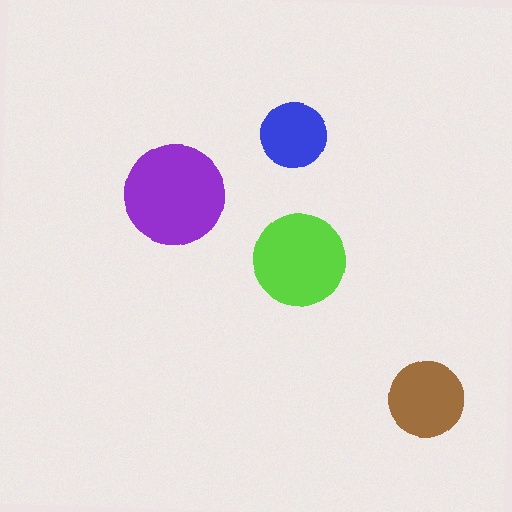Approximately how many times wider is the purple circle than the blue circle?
About 1.5 times wider.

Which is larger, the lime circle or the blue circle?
The lime one.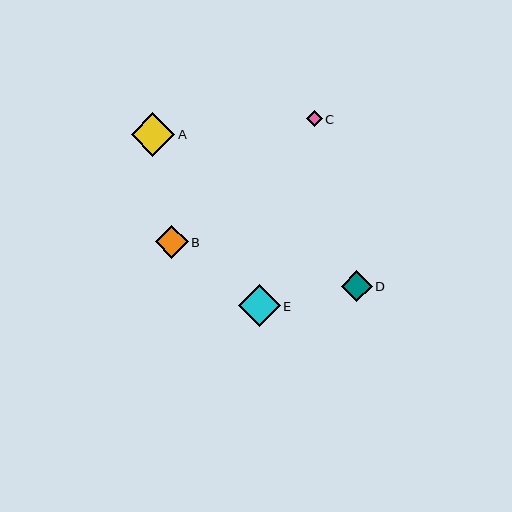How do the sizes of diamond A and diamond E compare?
Diamond A and diamond E are approximately the same size.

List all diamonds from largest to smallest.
From largest to smallest: A, E, B, D, C.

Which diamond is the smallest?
Diamond C is the smallest with a size of approximately 16 pixels.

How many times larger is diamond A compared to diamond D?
Diamond A is approximately 1.4 times the size of diamond D.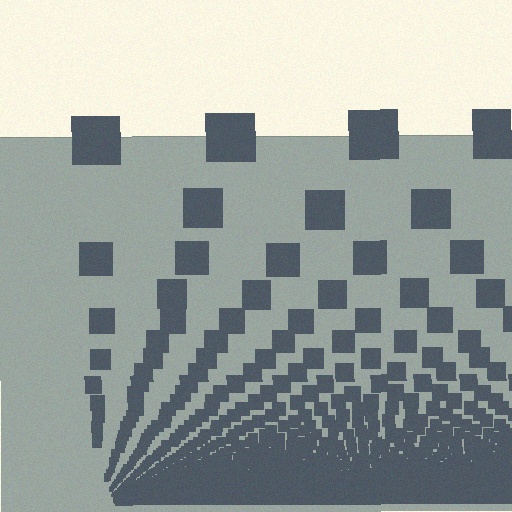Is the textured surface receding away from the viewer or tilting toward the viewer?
The surface appears to tilt toward the viewer. Texture elements get larger and sparser toward the top.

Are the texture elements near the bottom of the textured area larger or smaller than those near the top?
Smaller. The gradient is inverted — elements near the bottom are smaller and denser.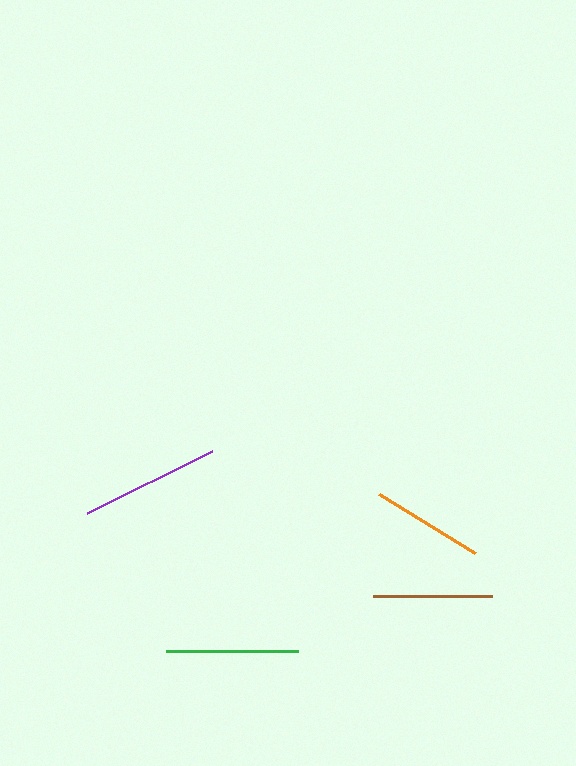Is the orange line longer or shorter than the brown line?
The brown line is longer than the orange line.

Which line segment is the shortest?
The orange line is the shortest at approximately 114 pixels.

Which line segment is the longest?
The purple line is the longest at approximately 139 pixels.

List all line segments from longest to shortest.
From longest to shortest: purple, green, brown, orange.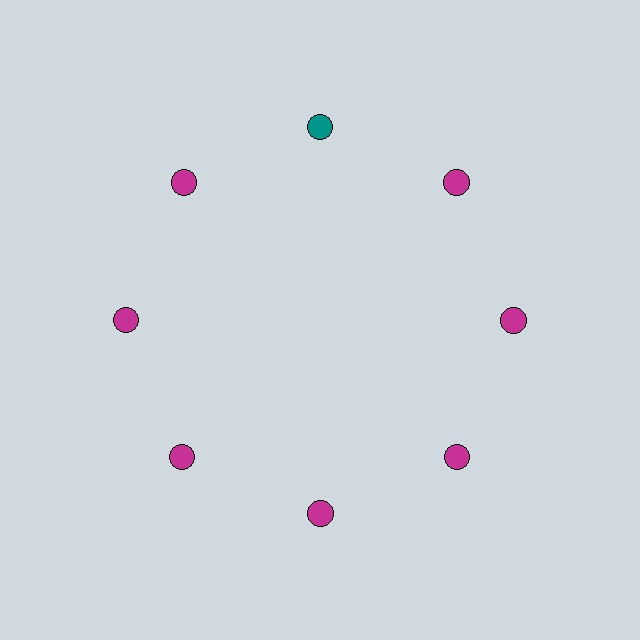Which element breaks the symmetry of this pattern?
The teal circle at roughly the 12 o'clock position breaks the symmetry. All other shapes are magenta circles.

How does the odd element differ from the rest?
It has a different color: teal instead of magenta.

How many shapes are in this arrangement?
There are 8 shapes arranged in a ring pattern.